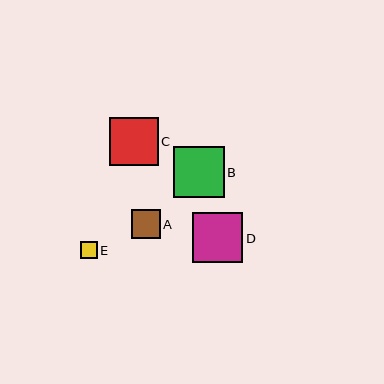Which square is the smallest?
Square E is the smallest with a size of approximately 17 pixels.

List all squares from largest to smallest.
From largest to smallest: B, D, C, A, E.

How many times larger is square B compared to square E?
Square B is approximately 3.1 times the size of square E.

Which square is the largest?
Square B is the largest with a size of approximately 51 pixels.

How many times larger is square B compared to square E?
Square B is approximately 3.1 times the size of square E.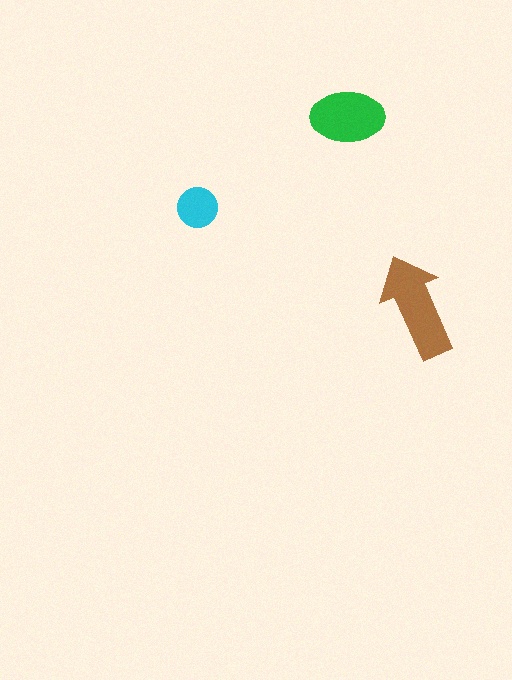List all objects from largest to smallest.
The brown arrow, the green ellipse, the cyan circle.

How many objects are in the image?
There are 3 objects in the image.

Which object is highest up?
The green ellipse is topmost.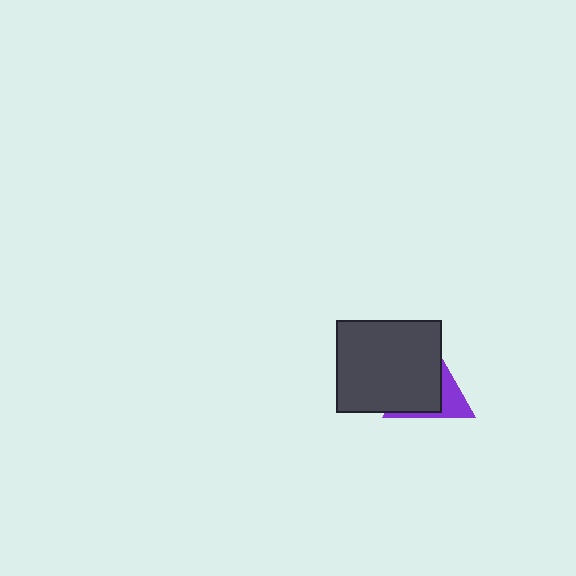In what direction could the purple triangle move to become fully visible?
The purple triangle could move right. That would shift it out from behind the dark gray rectangle entirely.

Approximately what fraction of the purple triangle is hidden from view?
Roughly 67% of the purple triangle is hidden behind the dark gray rectangle.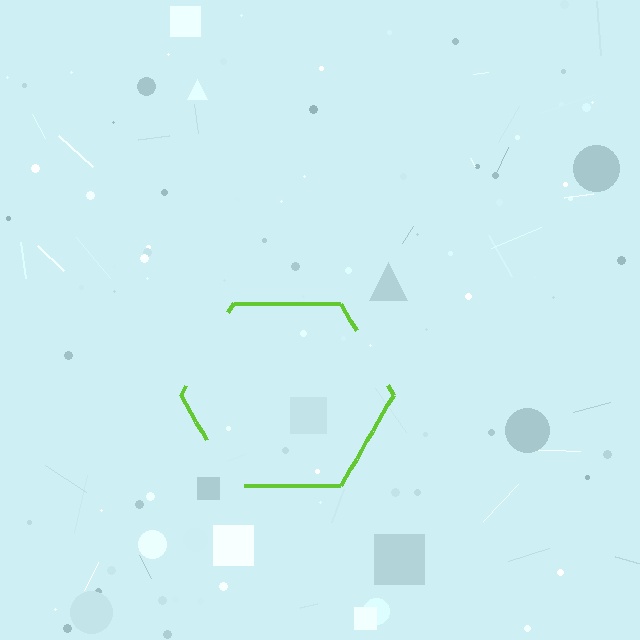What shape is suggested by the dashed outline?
The dashed outline suggests a hexagon.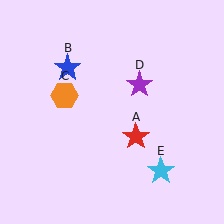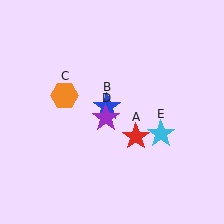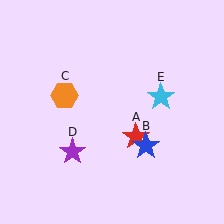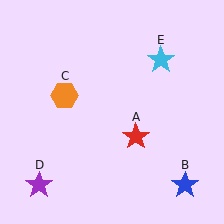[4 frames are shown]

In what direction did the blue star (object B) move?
The blue star (object B) moved down and to the right.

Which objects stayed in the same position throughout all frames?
Red star (object A) and orange hexagon (object C) remained stationary.